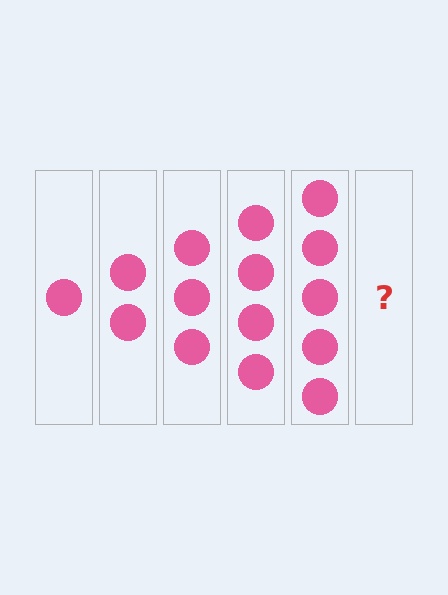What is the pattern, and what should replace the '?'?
The pattern is that each step adds one more circle. The '?' should be 6 circles.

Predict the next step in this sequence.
The next step is 6 circles.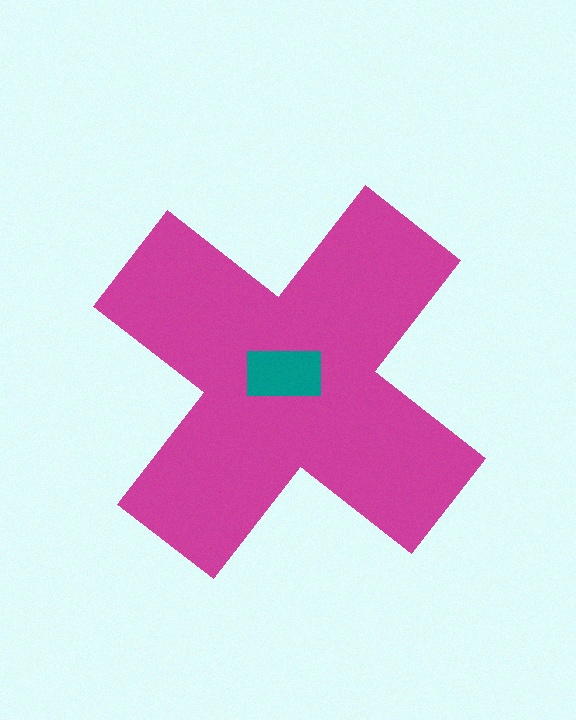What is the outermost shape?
The magenta cross.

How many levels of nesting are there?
2.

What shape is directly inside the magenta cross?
The teal rectangle.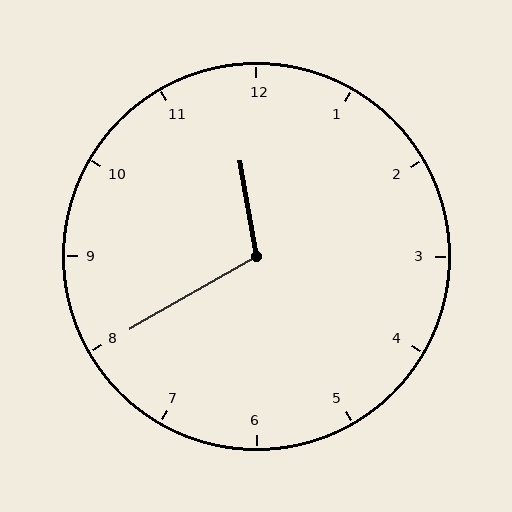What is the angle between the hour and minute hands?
Approximately 110 degrees.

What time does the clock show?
11:40.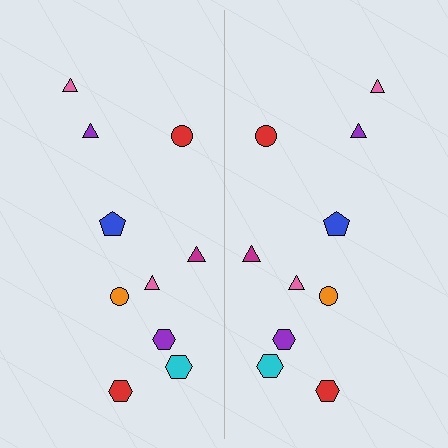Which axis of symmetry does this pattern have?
The pattern has a vertical axis of symmetry running through the center of the image.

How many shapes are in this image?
There are 20 shapes in this image.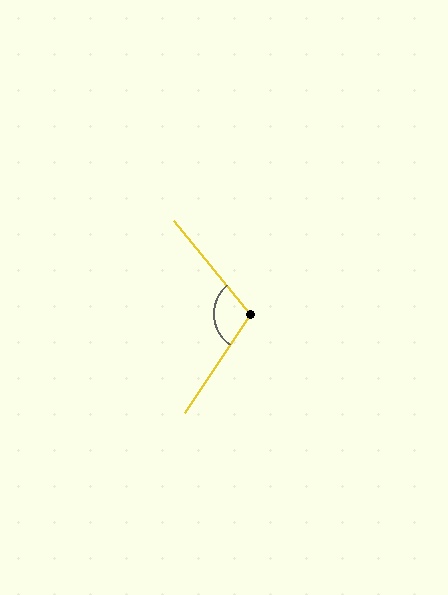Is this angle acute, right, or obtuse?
It is obtuse.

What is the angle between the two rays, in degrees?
Approximately 107 degrees.